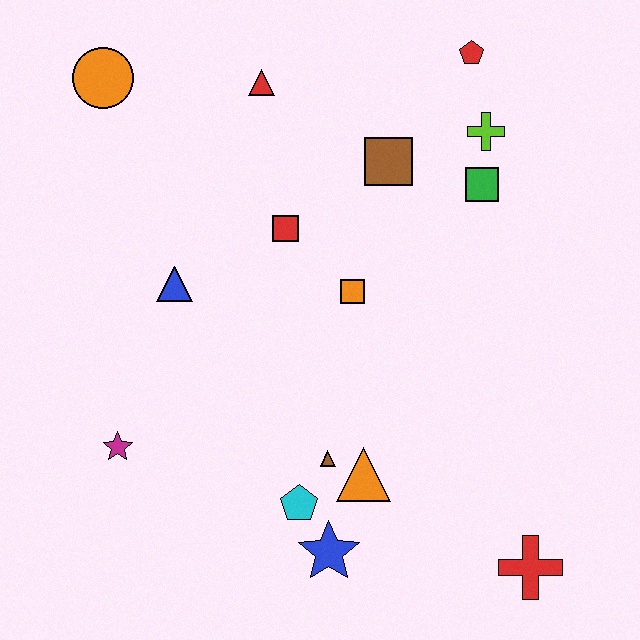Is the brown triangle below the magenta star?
Yes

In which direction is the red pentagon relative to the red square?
The red pentagon is to the right of the red square.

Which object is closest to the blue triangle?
The red square is closest to the blue triangle.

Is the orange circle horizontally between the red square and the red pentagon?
No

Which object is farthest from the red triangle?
The red cross is farthest from the red triangle.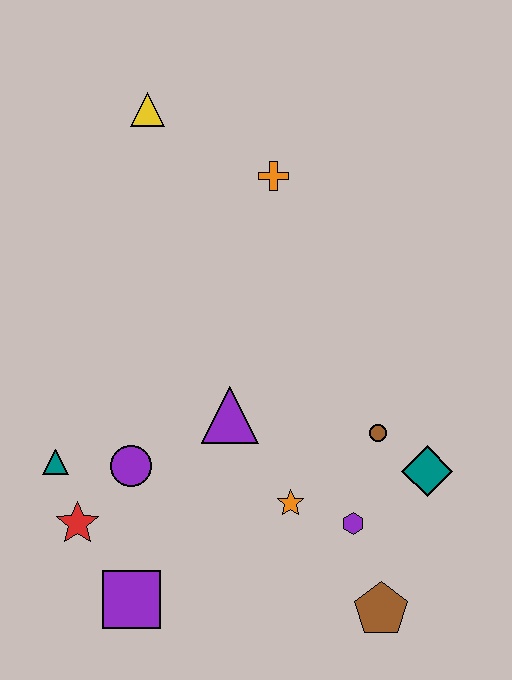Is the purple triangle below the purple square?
No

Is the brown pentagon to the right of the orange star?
Yes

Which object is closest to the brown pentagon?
The purple hexagon is closest to the brown pentagon.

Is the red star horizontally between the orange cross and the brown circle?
No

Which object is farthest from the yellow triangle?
The brown pentagon is farthest from the yellow triangle.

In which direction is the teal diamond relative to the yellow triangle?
The teal diamond is below the yellow triangle.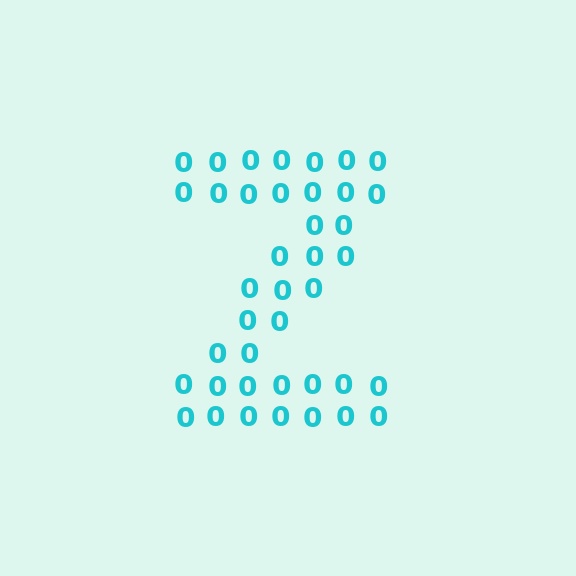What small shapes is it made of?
It is made of small digit 0's.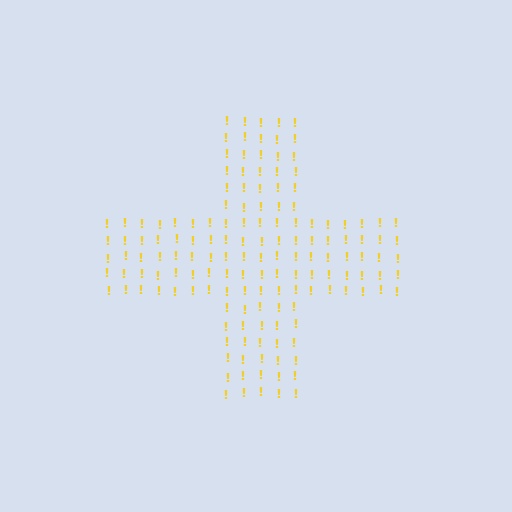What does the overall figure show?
The overall figure shows a cross.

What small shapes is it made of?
It is made of small exclamation marks.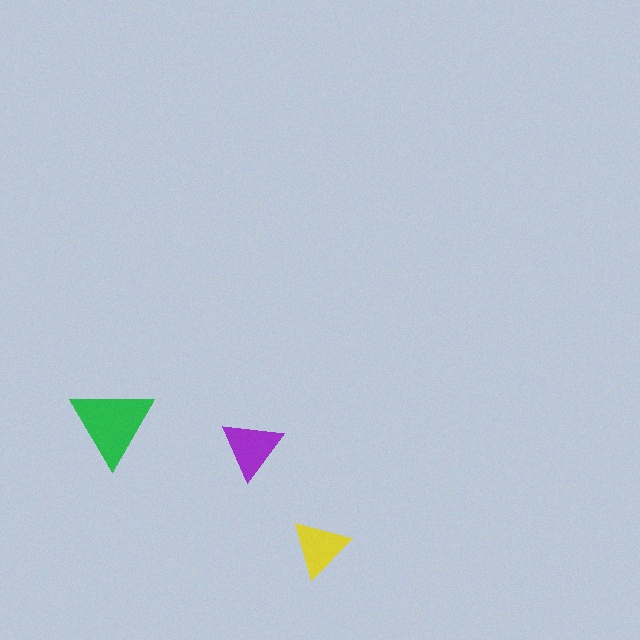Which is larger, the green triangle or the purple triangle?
The green one.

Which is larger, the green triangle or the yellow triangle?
The green one.